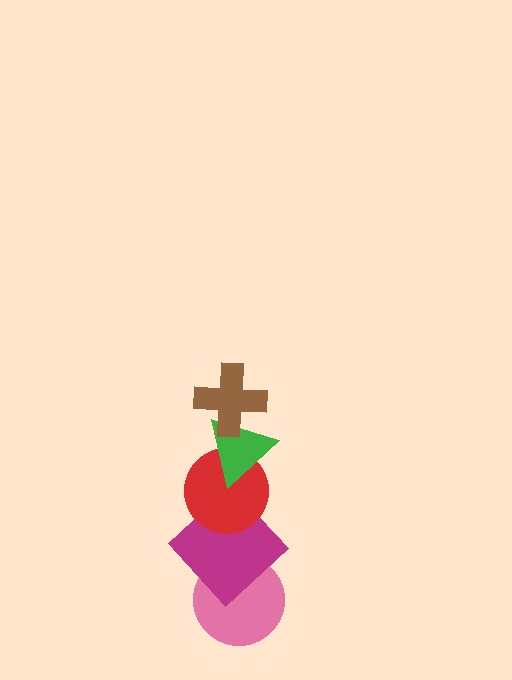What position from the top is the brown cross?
The brown cross is 1st from the top.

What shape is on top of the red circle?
The green triangle is on top of the red circle.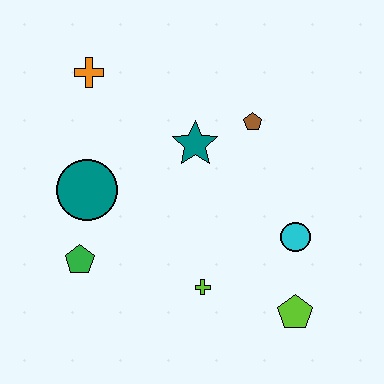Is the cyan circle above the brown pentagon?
No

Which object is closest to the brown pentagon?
The teal star is closest to the brown pentagon.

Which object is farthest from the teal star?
The lime pentagon is farthest from the teal star.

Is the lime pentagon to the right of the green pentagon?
Yes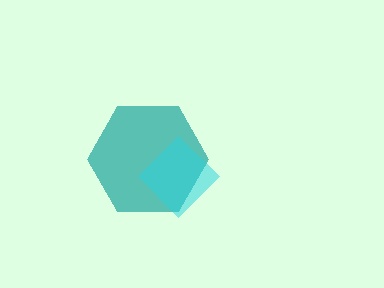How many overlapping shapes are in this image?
There are 2 overlapping shapes in the image.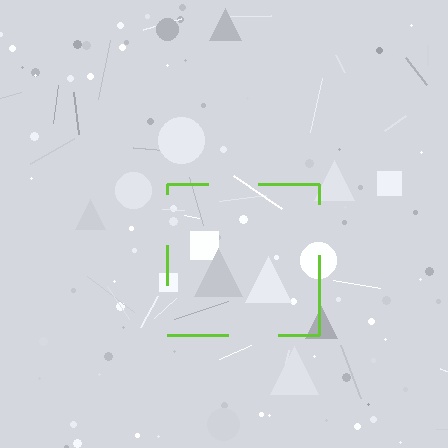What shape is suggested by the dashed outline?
The dashed outline suggests a square.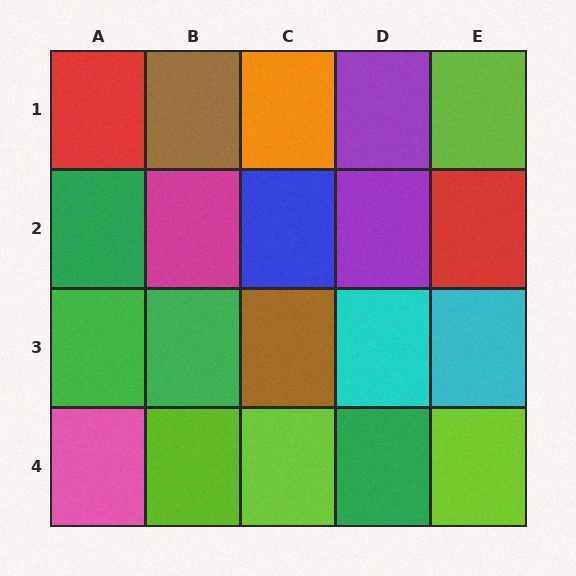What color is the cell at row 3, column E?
Cyan.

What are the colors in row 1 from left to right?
Red, brown, orange, purple, lime.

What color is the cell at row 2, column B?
Magenta.